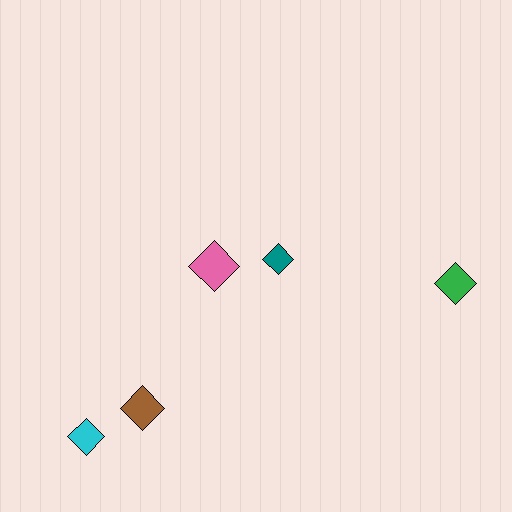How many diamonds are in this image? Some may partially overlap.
There are 5 diamonds.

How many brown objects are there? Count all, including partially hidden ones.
There is 1 brown object.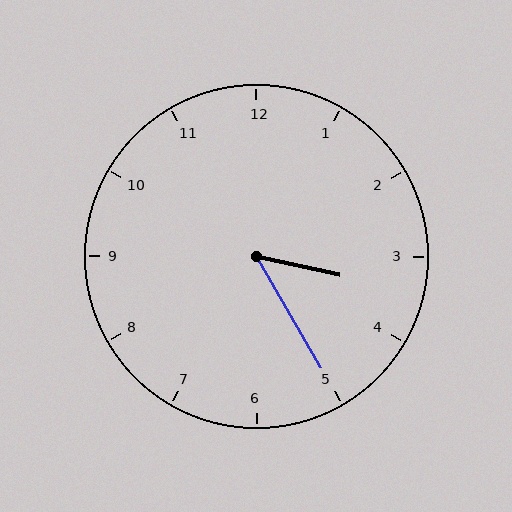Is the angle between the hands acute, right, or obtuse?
It is acute.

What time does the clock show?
3:25.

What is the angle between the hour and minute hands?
Approximately 48 degrees.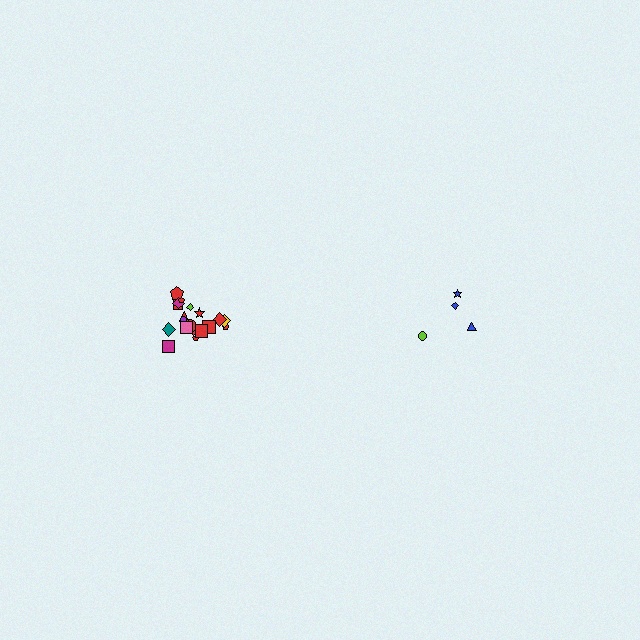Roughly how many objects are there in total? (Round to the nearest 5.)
Roughly 25 objects in total.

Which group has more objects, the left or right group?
The left group.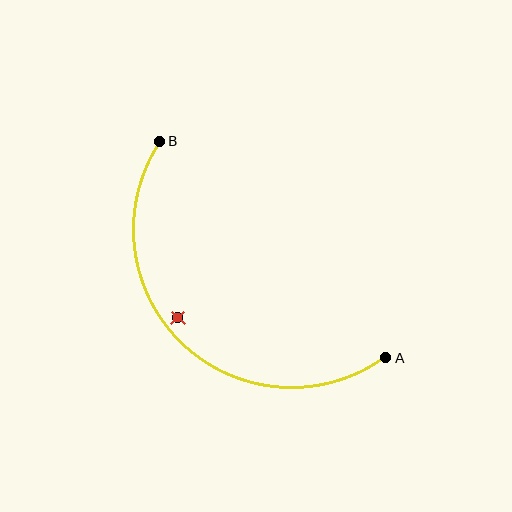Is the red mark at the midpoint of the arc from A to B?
No — the red mark does not lie on the arc at all. It sits slightly inside the curve.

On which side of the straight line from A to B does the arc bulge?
The arc bulges below and to the left of the straight line connecting A and B.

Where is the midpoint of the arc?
The arc midpoint is the point on the curve farthest from the straight line joining A and B. It sits below and to the left of that line.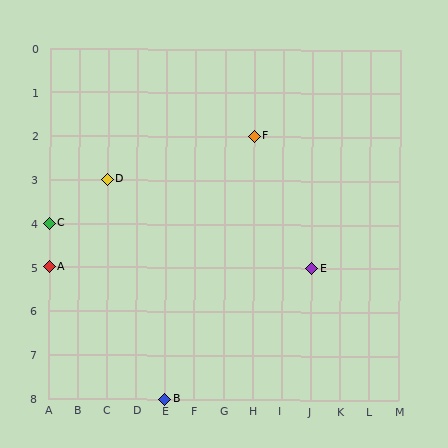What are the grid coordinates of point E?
Point E is at grid coordinates (J, 5).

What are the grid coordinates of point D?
Point D is at grid coordinates (C, 3).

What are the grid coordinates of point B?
Point B is at grid coordinates (E, 8).